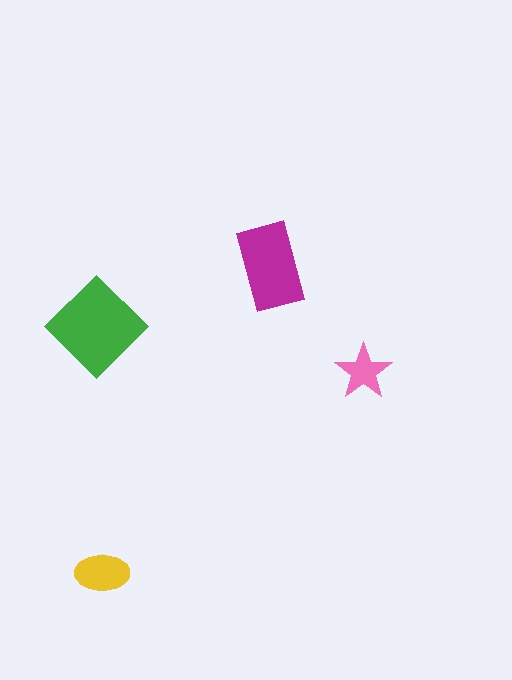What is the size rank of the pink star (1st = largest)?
4th.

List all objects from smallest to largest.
The pink star, the yellow ellipse, the magenta rectangle, the green diamond.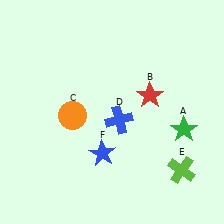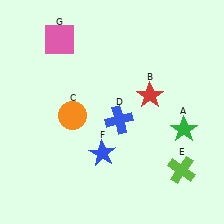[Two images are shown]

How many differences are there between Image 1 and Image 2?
There is 1 difference between the two images.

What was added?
A pink square (G) was added in Image 2.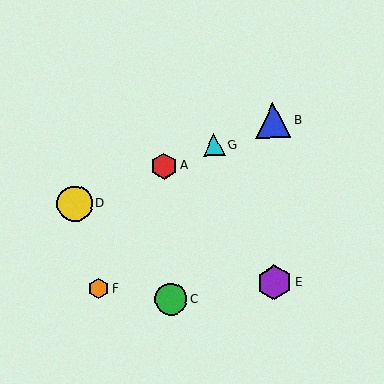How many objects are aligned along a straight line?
4 objects (A, B, D, G) are aligned along a straight line.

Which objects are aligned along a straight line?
Objects A, B, D, G are aligned along a straight line.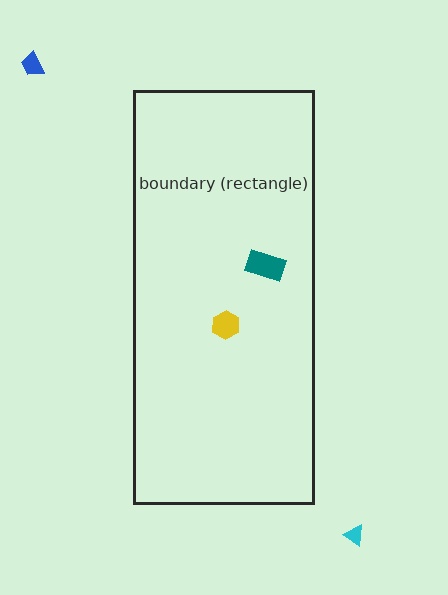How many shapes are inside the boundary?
2 inside, 2 outside.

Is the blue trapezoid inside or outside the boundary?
Outside.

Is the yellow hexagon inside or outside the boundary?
Inside.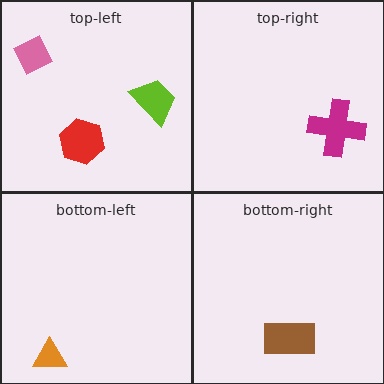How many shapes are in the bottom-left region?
1.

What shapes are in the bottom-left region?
The orange triangle.